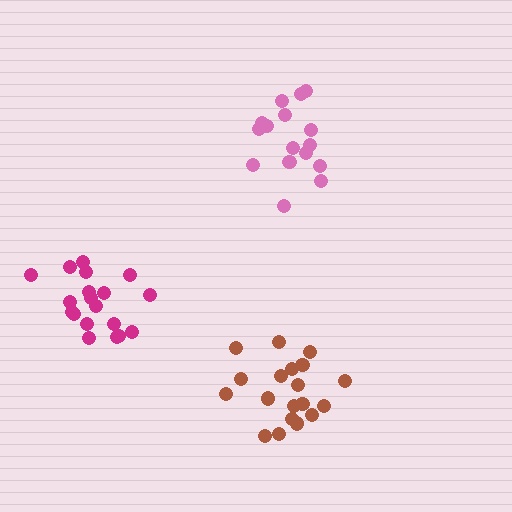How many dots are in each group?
Group 1: 19 dots, Group 2: 16 dots, Group 3: 19 dots (54 total).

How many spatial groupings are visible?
There are 3 spatial groupings.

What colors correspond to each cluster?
The clusters are colored: magenta, pink, brown.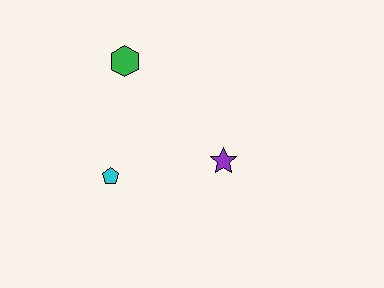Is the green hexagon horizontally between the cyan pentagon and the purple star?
Yes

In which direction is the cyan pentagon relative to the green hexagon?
The cyan pentagon is below the green hexagon.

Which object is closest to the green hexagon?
The cyan pentagon is closest to the green hexagon.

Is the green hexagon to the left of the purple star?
Yes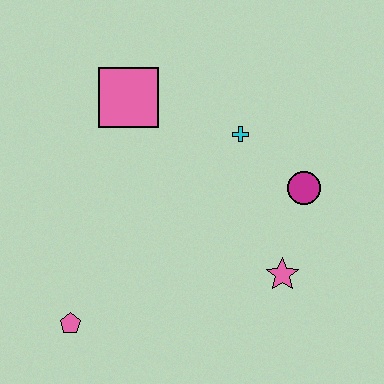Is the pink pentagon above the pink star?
No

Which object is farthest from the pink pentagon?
The magenta circle is farthest from the pink pentagon.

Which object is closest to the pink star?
The magenta circle is closest to the pink star.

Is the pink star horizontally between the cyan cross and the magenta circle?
Yes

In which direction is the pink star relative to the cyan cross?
The pink star is below the cyan cross.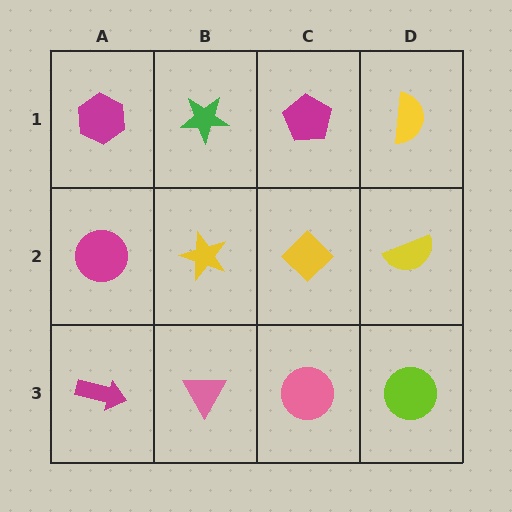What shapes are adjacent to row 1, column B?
A yellow star (row 2, column B), a magenta hexagon (row 1, column A), a magenta pentagon (row 1, column C).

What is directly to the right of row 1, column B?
A magenta pentagon.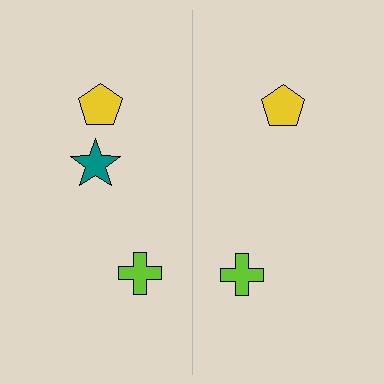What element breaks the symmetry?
A teal star is missing from the right side.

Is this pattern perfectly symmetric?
No, the pattern is not perfectly symmetric. A teal star is missing from the right side.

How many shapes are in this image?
There are 5 shapes in this image.